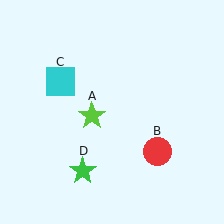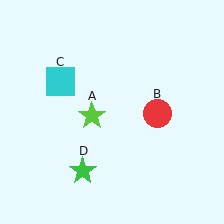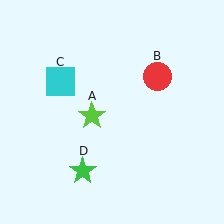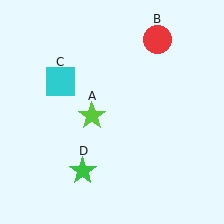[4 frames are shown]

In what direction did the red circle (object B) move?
The red circle (object B) moved up.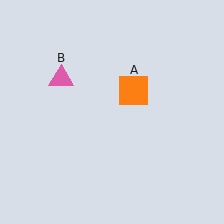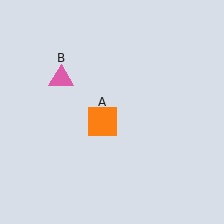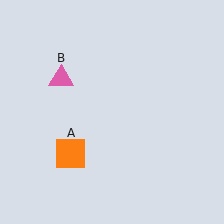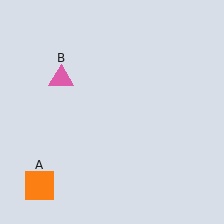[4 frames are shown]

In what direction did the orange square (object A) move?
The orange square (object A) moved down and to the left.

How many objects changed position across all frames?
1 object changed position: orange square (object A).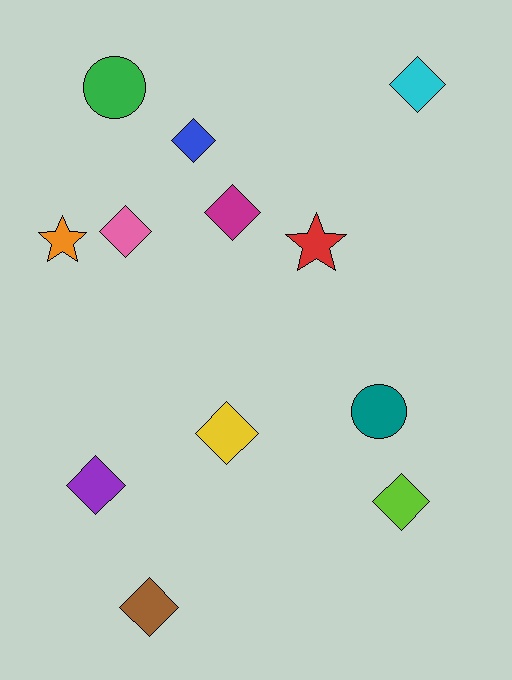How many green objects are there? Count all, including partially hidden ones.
There is 1 green object.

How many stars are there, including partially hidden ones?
There are 2 stars.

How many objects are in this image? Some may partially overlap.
There are 12 objects.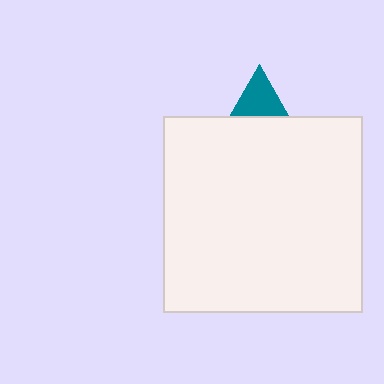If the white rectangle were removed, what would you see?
You would see the complete teal triangle.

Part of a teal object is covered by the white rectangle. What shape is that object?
It is a triangle.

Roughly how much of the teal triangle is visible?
A small part of it is visible (roughly 30%).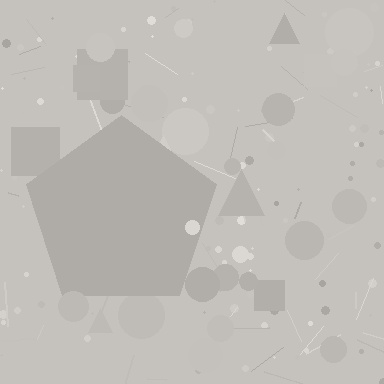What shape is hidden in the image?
A pentagon is hidden in the image.